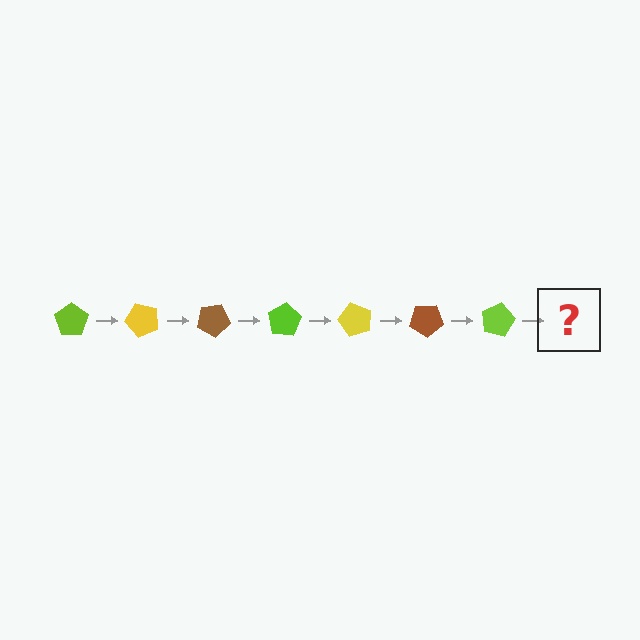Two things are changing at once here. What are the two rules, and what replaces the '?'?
The two rules are that it rotates 50 degrees each step and the color cycles through lime, yellow, and brown. The '?' should be a yellow pentagon, rotated 350 degrees from the start.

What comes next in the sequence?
The next element should be a yellow pentagon, rotated 350 degrees from the start.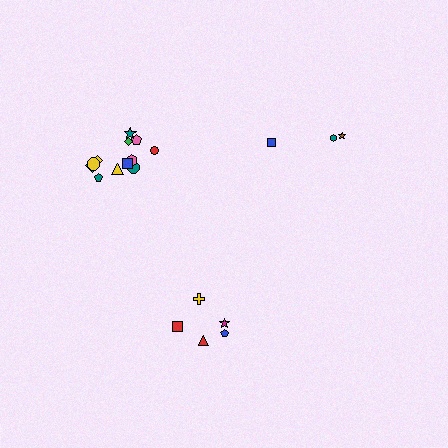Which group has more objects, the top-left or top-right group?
The top-left group.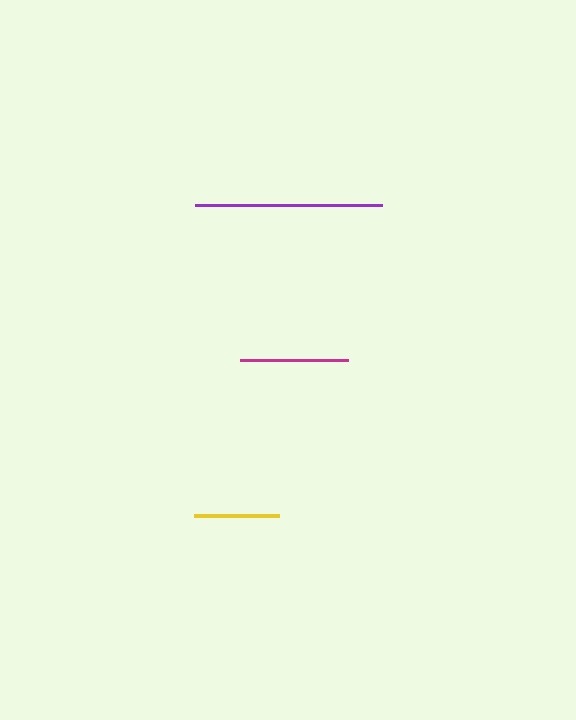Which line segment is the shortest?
The yellow line is the shortest at approximately 86 pixels.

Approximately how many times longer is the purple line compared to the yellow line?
The purple line is approximately 2.2 times the length of the yellow line.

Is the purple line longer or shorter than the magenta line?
The purple line is longer than the magenta line.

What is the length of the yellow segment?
The yellow segment is approximately 86 pixels long.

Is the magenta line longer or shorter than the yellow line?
The magenta line is longer than the yellow line.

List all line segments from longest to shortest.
From longest to shortest: purple, magenta, yellow.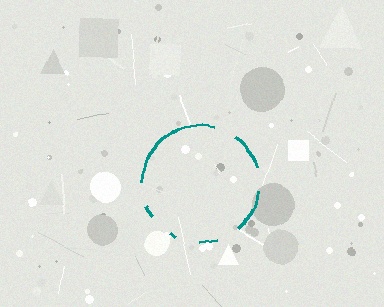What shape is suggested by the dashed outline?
The dashed outline suggests a circle.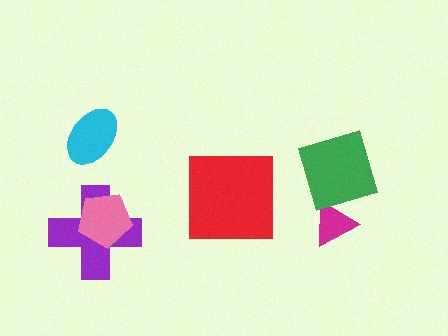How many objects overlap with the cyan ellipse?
0 objects overlap with the cyan ellipse.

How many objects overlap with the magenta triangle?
1 object overlaps with the magenta triangle.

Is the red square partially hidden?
No, no other shape covers it.